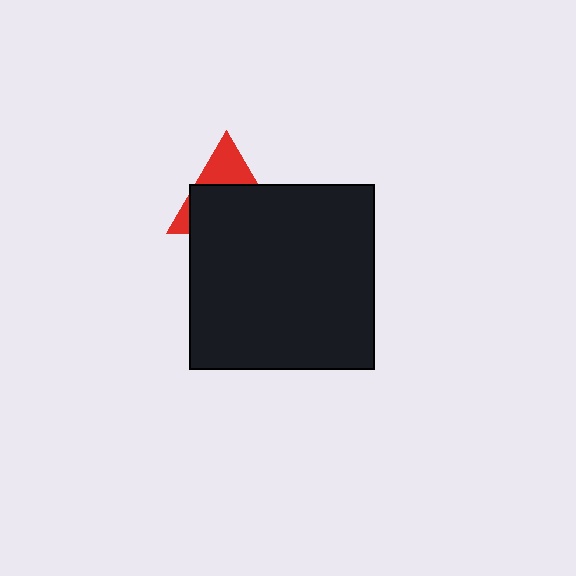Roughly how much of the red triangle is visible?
A small part of it is visible (roughly 34%).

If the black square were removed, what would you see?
You would see the complete red triangle.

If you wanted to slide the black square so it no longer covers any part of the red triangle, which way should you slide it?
Slide it down — that is the most direct way to separate the two shapes.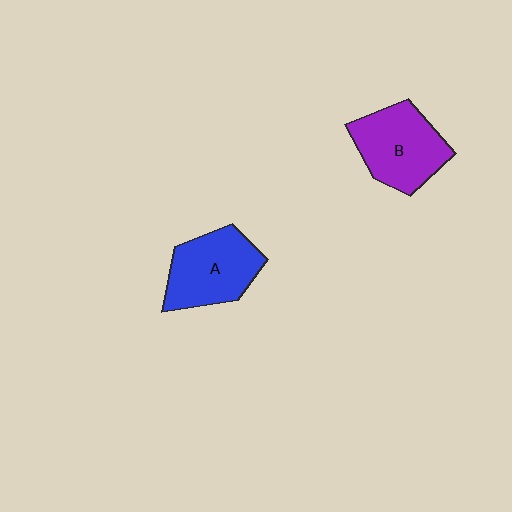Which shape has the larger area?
Shape B (purple).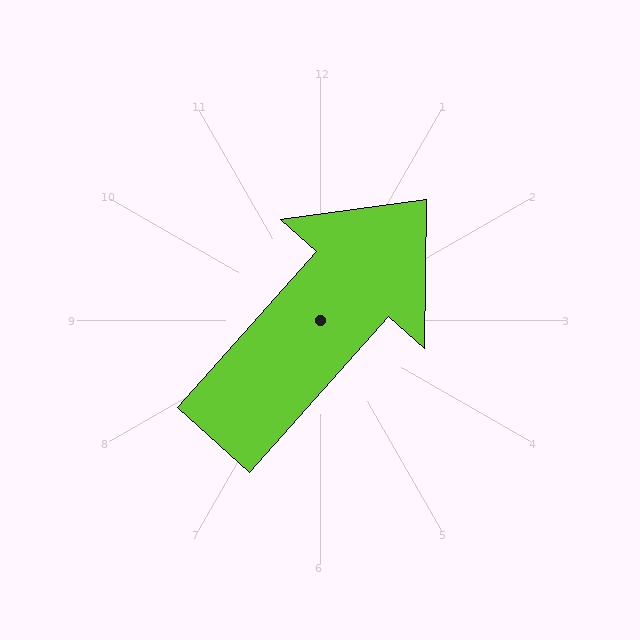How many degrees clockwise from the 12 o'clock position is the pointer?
Approximately 42 degrees.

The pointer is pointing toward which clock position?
Roughly 1 o'clock.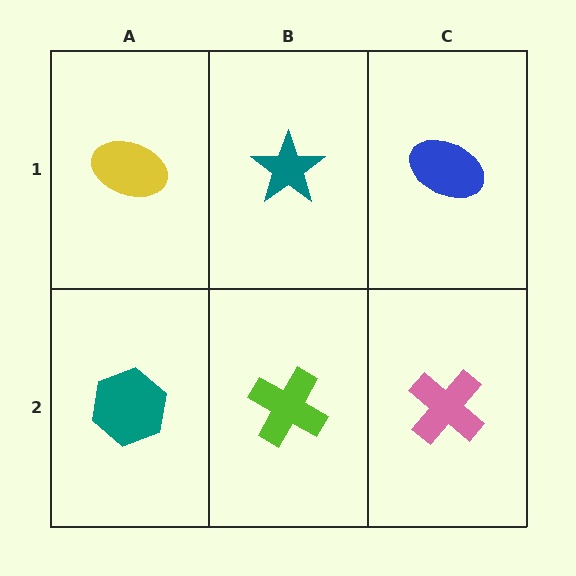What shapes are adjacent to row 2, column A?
A yellow ellipse (row 1, column A), a lime cross (row 2, column B).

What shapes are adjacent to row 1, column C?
A pink cross (row 2, column C), a teal star (row 1, column B).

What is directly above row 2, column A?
A yellow ellipse.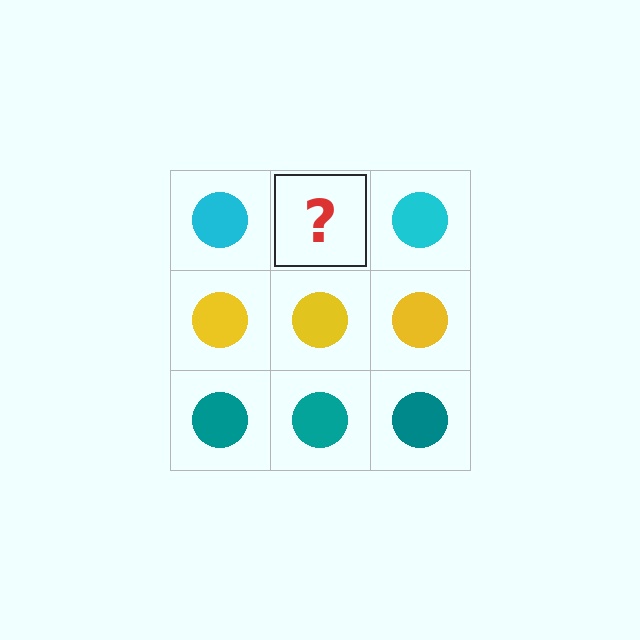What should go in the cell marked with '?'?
The missing cell should contain a cyan circle.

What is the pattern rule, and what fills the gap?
The rule is that each row has a consistent color. The gap should be filled with a cyan circle.